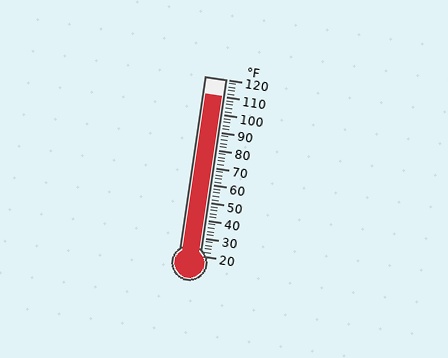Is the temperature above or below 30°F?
The temperature is above 30°F.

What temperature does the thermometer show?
The thermometer shows approximately 110°F.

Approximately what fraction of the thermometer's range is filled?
The thermometer is filled to approximately 90% of its range.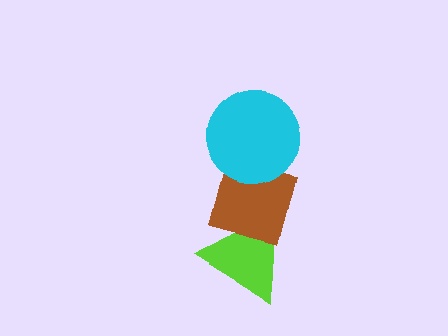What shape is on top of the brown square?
The cyan circle is on top of the brown square.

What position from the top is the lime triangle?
The lime triangle is 3rd from the top.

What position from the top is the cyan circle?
The cyan circle is 1st from the top.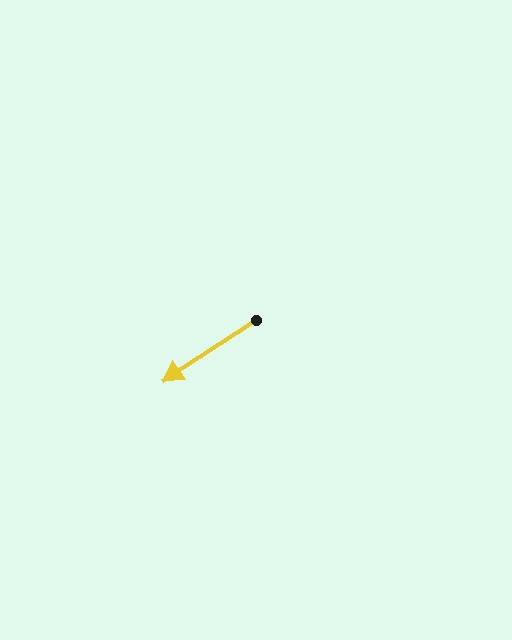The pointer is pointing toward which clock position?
Roughly 8 o'clock.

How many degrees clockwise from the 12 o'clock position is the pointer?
Approximately 237 degrees.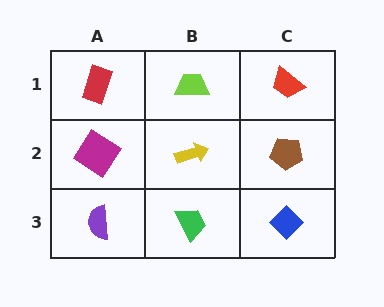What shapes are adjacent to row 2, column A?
A red rectangle (row 1, column A), a purple semicircle (row 3, column A), a yellow arrow (row 2, column B).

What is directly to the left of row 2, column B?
A magenta diamond.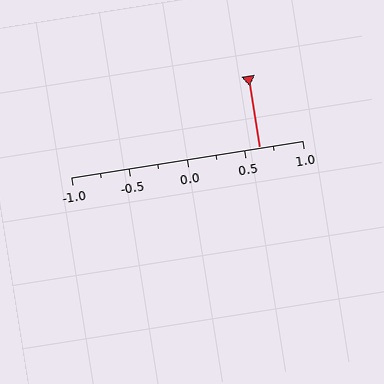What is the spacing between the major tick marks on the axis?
The major ticks are spaced 0.5 apart.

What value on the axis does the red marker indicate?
The marker indicates approximately 0.62.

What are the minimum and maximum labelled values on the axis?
The axis runs from -1.0 to 1.0.